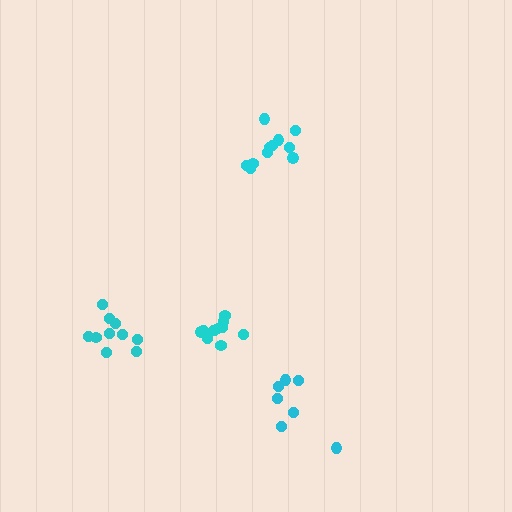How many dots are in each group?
Group 1: 11 dots, Group 2: 10 dots, Group 3: 11 dots, Group 4: 7 dots (39 total).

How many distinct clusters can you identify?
There are 4 distinct clusters.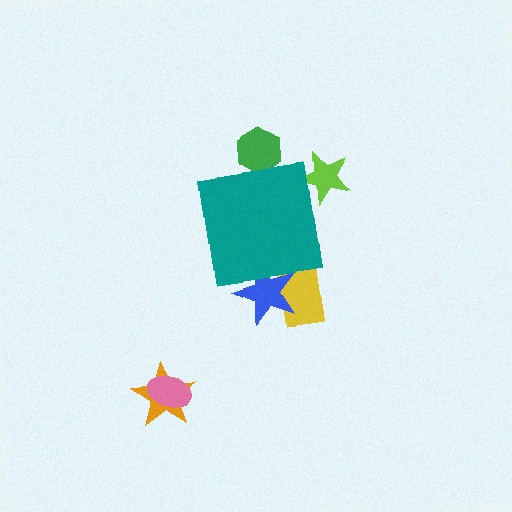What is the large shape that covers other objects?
A teal square.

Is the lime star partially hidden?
Yes, the lime star is partially hidden behind the teal square.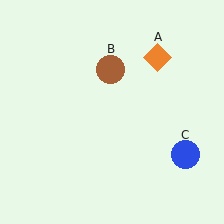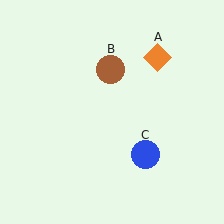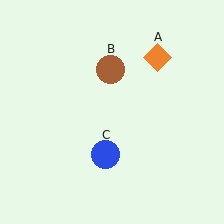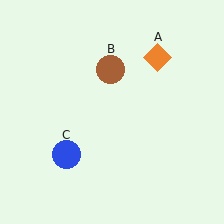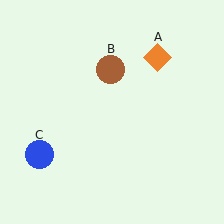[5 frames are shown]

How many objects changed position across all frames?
1 object changed position: blue circle (object C).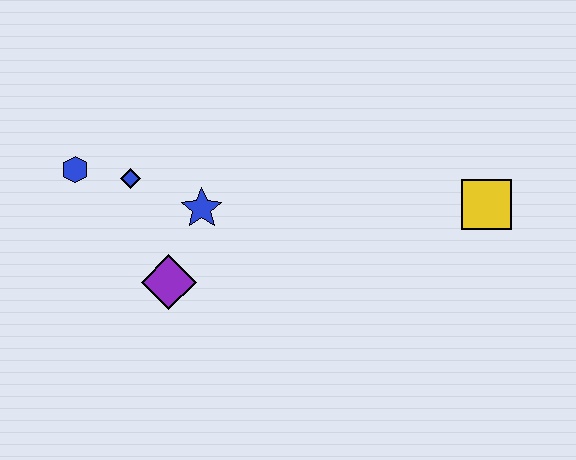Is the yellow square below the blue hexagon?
Yes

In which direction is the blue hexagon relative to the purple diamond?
The blue hexagon is above the purple diamond.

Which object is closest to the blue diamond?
The blue hexagon is closest to the blue diamond.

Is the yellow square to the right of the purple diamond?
Yes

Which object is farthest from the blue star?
The yellow square is farthest from the blue star.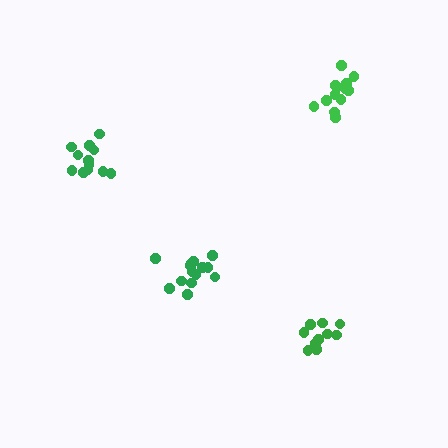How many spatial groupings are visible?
There are 4 spatial groupings.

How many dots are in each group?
Group 1: 10 dots, Group 2: 12 dots, Group 3: 13 dots, Group 4: 14 dots (49 total).